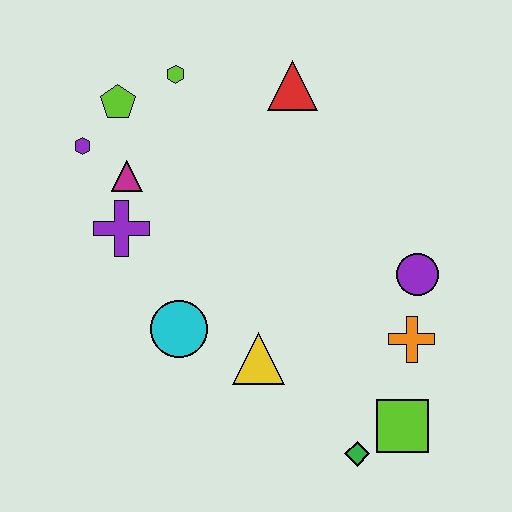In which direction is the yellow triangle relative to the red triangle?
The yellow triangle is below the red triangle.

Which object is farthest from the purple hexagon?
The lime square is farthest from the purple hexagon.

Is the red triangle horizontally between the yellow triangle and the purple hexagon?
No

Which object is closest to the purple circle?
The orange cross is closest to the purple circle.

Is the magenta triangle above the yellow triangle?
Yes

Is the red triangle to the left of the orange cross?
Yes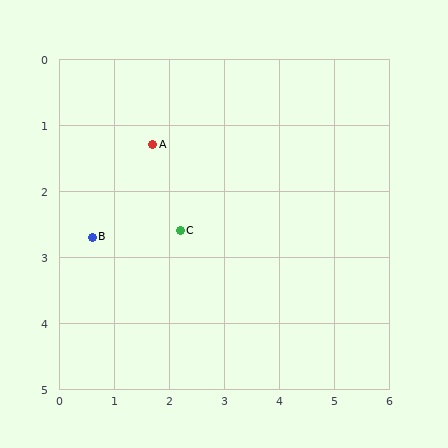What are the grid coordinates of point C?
Point C is at approximately (2.2, 2.6).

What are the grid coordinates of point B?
Point B is at approximately (0.6, 2.7).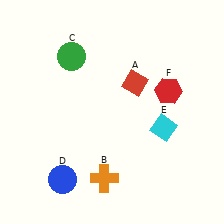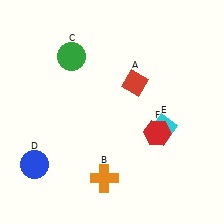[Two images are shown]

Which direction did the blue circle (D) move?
The blue circle (D) moved left.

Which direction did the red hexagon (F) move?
The red hexagon (F) moved down.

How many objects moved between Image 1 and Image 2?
2 objects moved between the two images.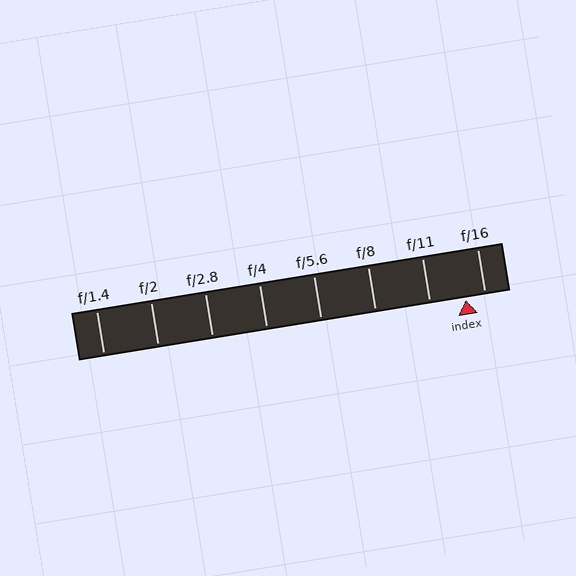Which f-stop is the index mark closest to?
The index mark is closest to f/16.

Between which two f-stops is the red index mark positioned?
The index mark is between f/11 and f/16.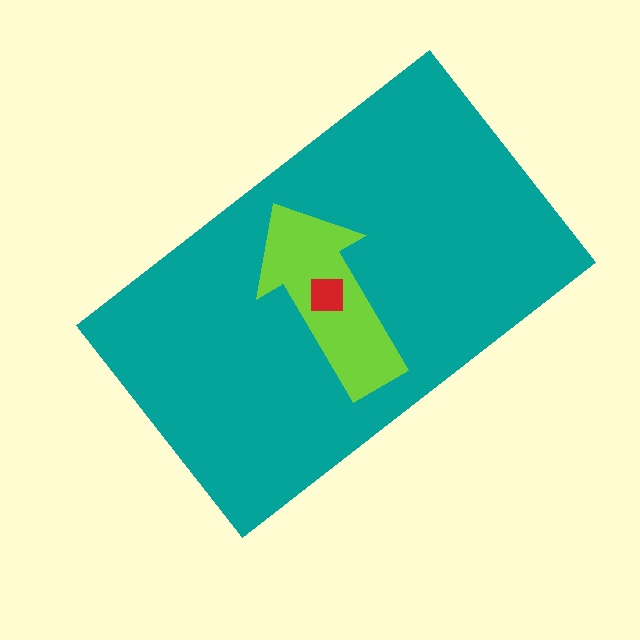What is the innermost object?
The red square.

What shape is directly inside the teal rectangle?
The lime arrow.